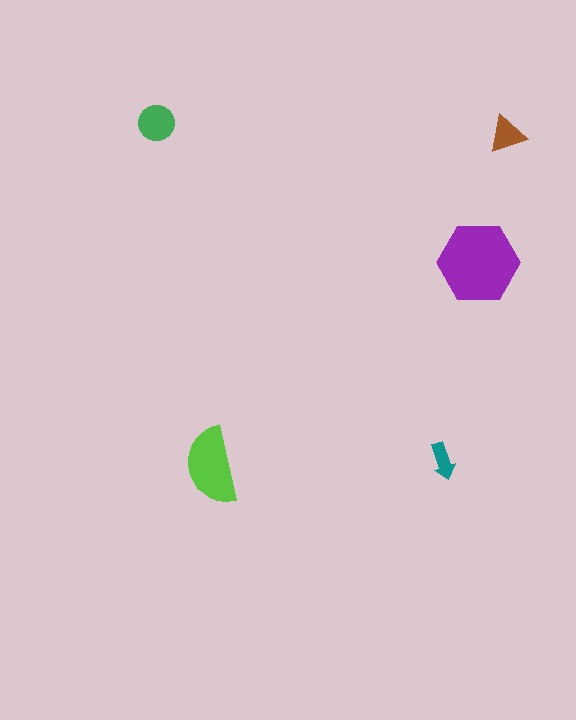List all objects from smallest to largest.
The teal arrow, the brown triangle, the green circle, the lime semicircle, the purple hexagon.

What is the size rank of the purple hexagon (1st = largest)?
1st.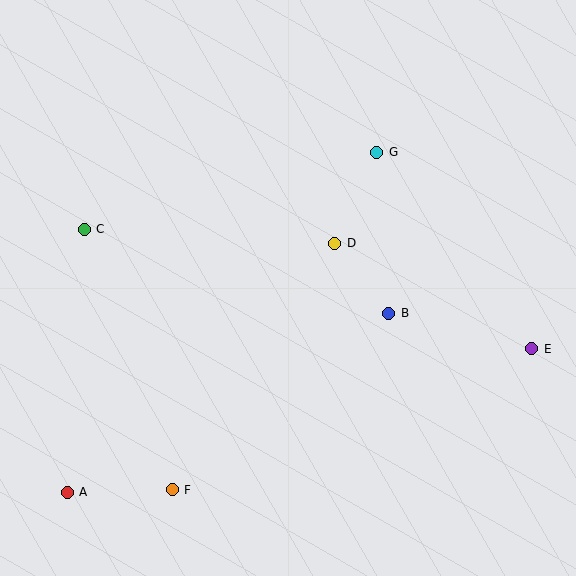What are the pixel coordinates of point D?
Point D is at (335, 243).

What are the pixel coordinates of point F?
Point F is at (172, 490).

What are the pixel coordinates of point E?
Point E is at (532, 349).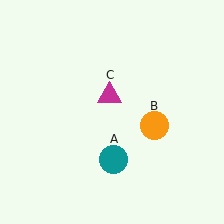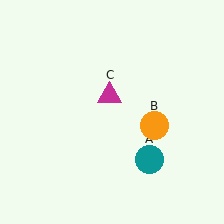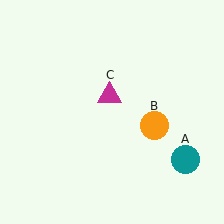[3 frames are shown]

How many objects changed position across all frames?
1 object changed position: teal circle (object A).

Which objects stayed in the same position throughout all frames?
Orange circle (object B) and magenta triangle (object C) remained stationary.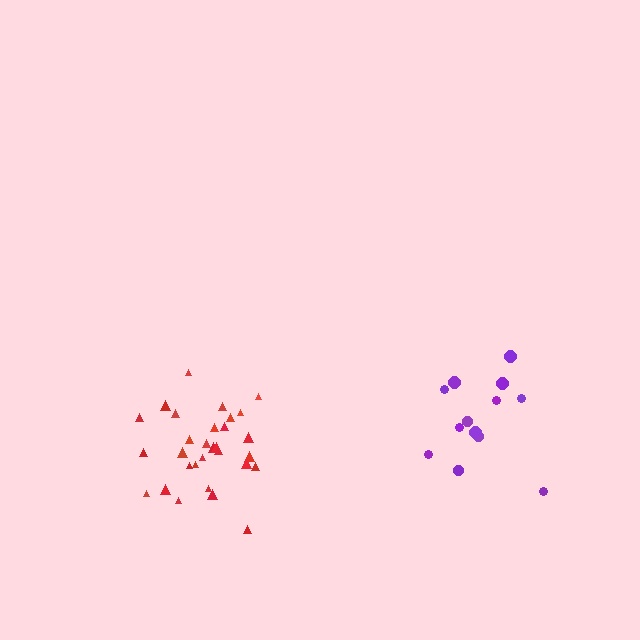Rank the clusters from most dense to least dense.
red, purple.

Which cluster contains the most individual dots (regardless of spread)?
Red (30).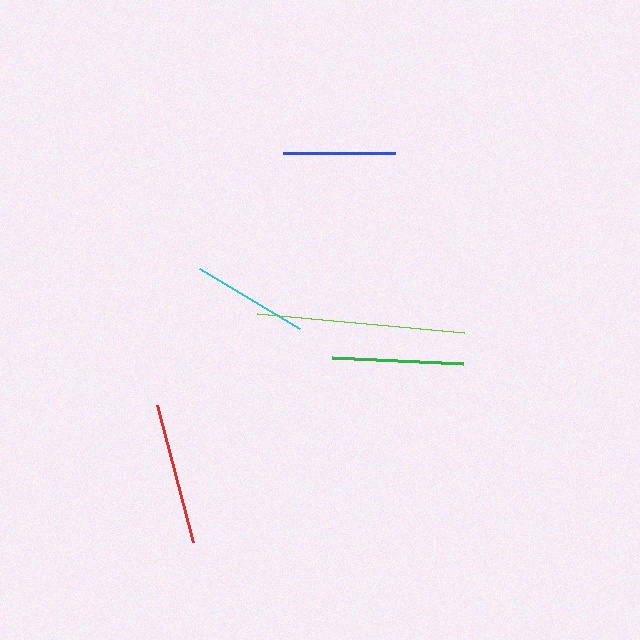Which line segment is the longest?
The lime line is the longest at approximately 208 pixels.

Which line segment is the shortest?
The blue line is the shortest at approximately 111 pixels.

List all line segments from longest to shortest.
From longest to shortest: lime, red, green, cyan, blue.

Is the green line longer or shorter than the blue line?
The green line is longer than the blue line.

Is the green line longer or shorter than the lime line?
The lime line is longer than the green line.